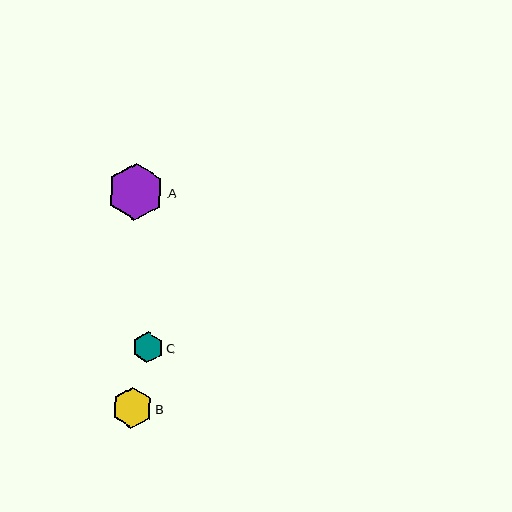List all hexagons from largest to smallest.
From largest to smallest: A, B, C.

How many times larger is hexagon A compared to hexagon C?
Hexagon A is approximately 1.9 times the size of hexagon C.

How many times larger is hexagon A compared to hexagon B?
Hexagon A is approximately 1.4 times the size of hexagon B.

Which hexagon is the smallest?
Hexagon C is the smallest with a size of approximately 31 pixels.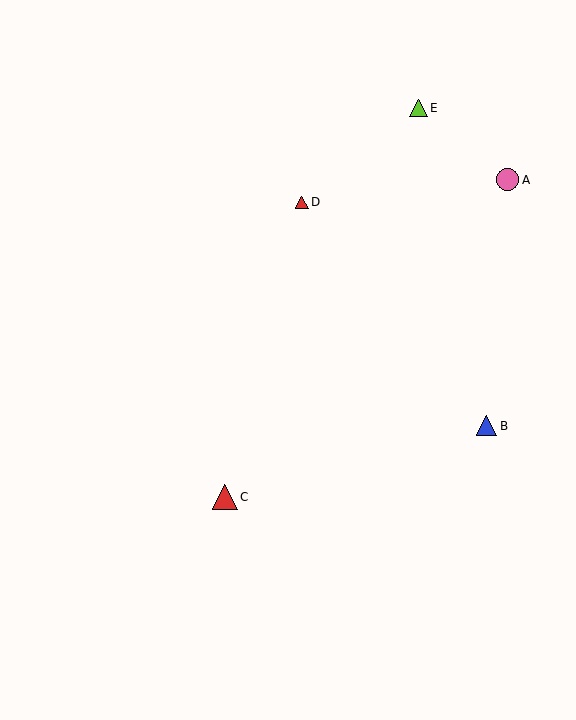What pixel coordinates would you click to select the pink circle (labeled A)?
Click at (507, 180) to select the pink circle A.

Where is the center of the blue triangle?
The center of the blue triangle is at (486, 426).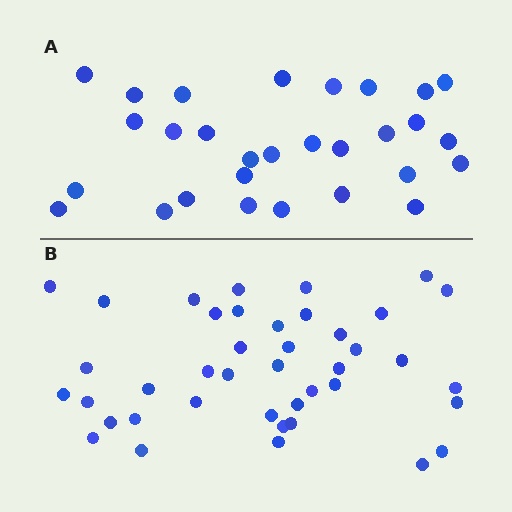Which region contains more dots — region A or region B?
Region B (the bottom region) has more dots.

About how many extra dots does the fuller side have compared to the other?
Region B has roughly 12 or so more dots than region A.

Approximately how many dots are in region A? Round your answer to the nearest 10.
About 30 dots. (The exact count is 29, which rounds to 30.)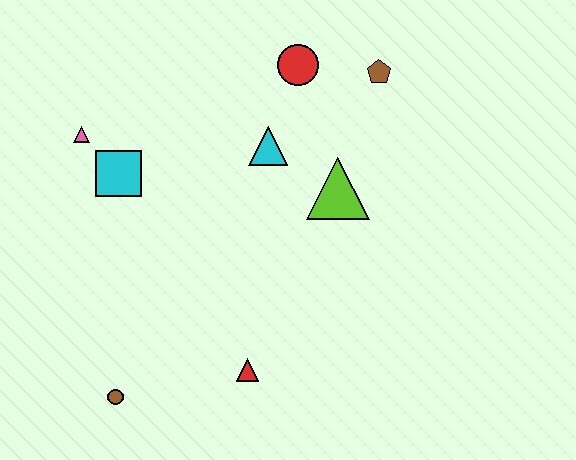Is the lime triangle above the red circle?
No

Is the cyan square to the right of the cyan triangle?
No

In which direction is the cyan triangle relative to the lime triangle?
The cyan triangle is to the left of the lime triangle.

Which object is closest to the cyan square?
The pink triangle is closest to the cyan square.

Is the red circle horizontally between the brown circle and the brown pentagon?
Yes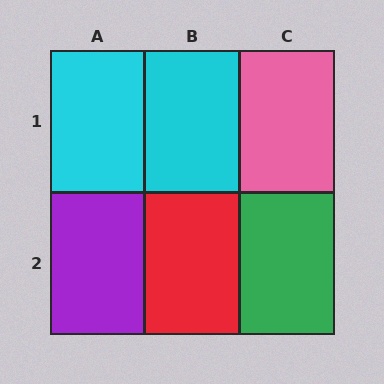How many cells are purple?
1 cell is purple.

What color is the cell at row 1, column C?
Pink.